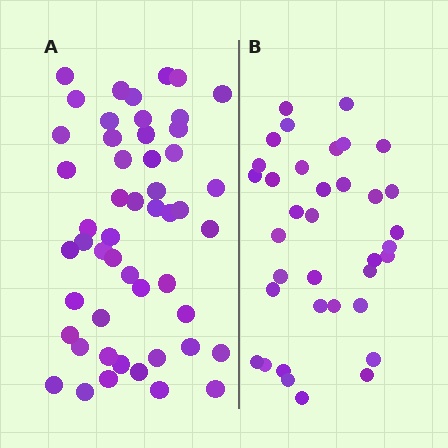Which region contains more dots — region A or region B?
Region A (the left region) has more dots.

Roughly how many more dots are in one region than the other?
Region A has approximately 15 more dots than region B.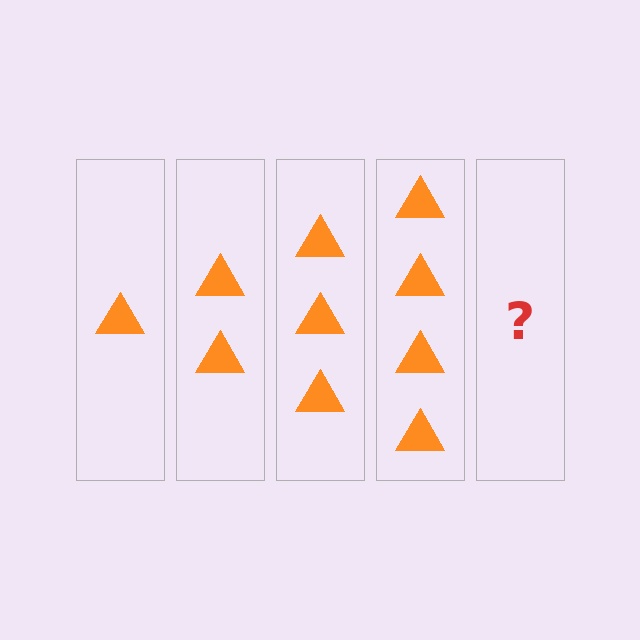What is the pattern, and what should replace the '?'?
The pattern is that each step adds one more triangle. The '?' should be 5 triangles.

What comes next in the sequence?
The next element should be 5 triangles.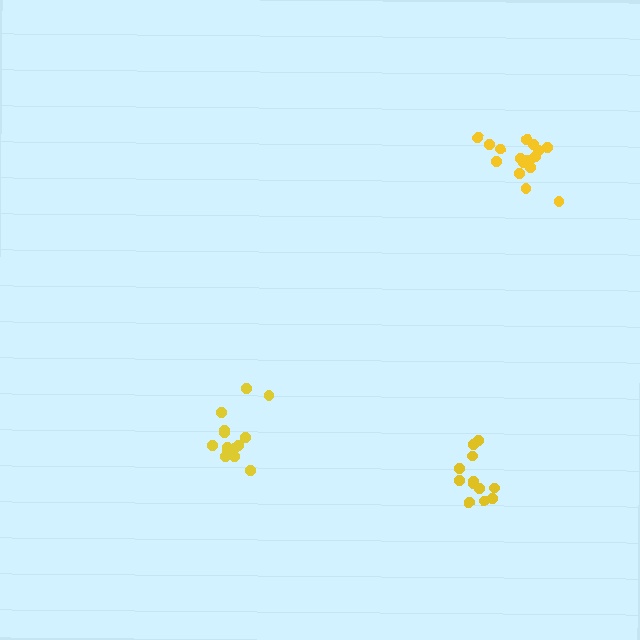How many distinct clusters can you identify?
There are 3 distinct clusters.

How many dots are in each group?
Group 1: 12 dots, Group 2: 17 dots, Group 3: 14 dots (43 total).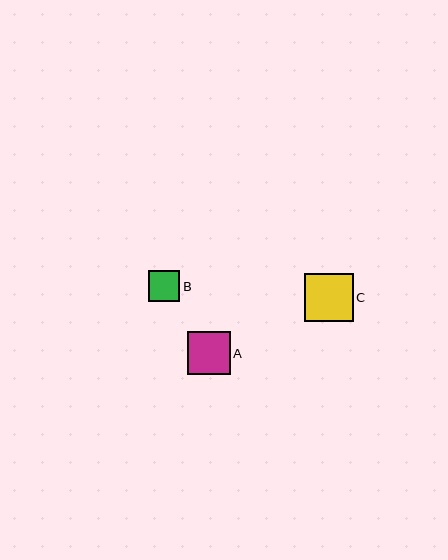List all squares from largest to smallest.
From largest to smallest: C, A, B.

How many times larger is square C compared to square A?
Square C is approximately 1.1 times the size of square A.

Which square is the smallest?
Square B is the smallest with a size of approximately 32 pixels.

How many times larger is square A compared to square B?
Square A is approximately 1.3 times the size of square B.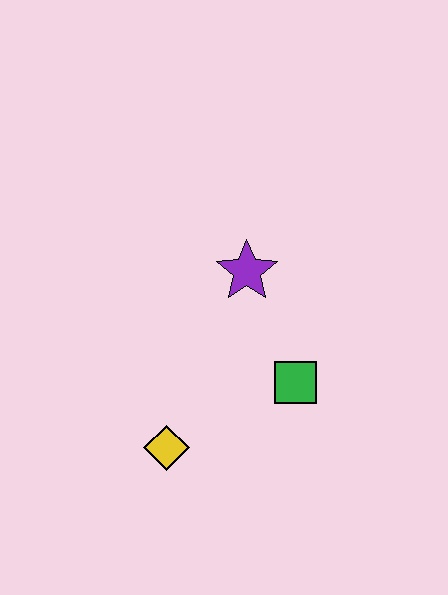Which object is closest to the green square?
The purple star is closest to the green square.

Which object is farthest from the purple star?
The yellow diamond is farthest from the purple star.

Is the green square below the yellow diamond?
No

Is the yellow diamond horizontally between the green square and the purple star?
No